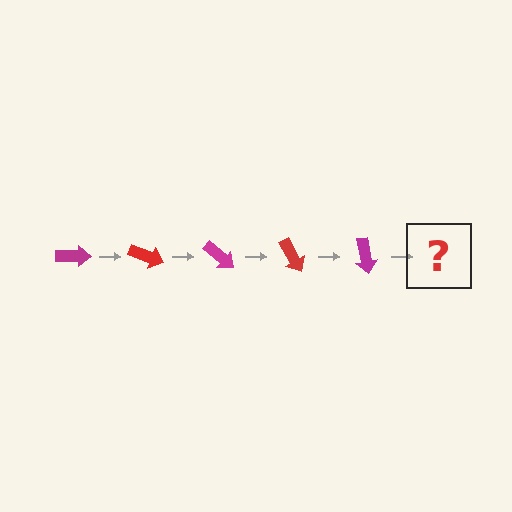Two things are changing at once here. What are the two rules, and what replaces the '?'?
The two rules are that it rotates 20 degrees each step and the color cycles through magenta and red. The '?' should be a red arrow, rotated 100 degrees from the start.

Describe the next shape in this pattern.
It should be a red arrow, rotated 100 degrees from the start.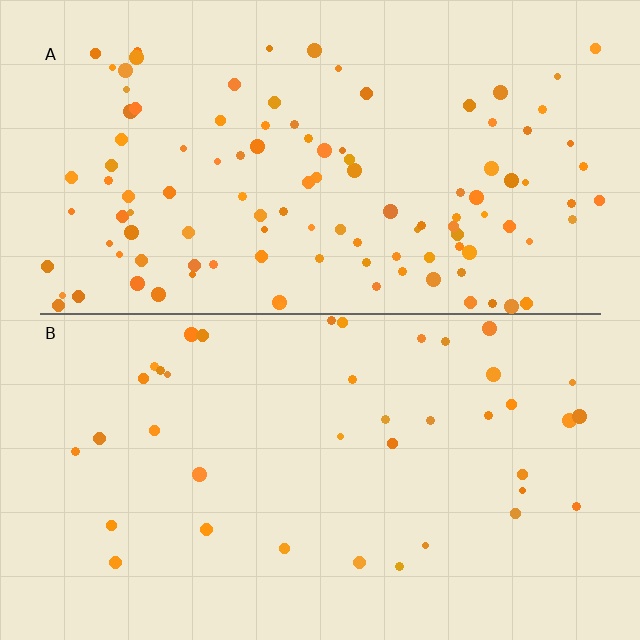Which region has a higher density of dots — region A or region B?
A (the top).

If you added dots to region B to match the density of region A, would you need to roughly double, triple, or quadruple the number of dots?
Approximately triple.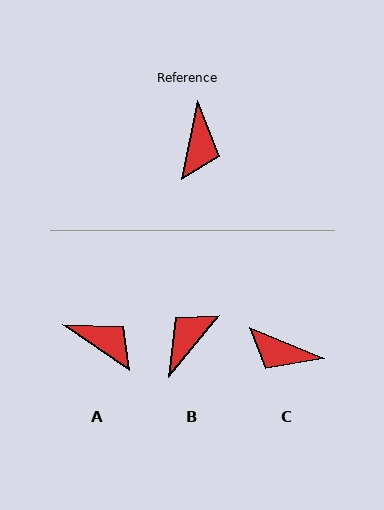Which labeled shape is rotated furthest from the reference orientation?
B, about 151 degrees away.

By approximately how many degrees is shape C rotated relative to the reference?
Approximately 101 degrees clockwise.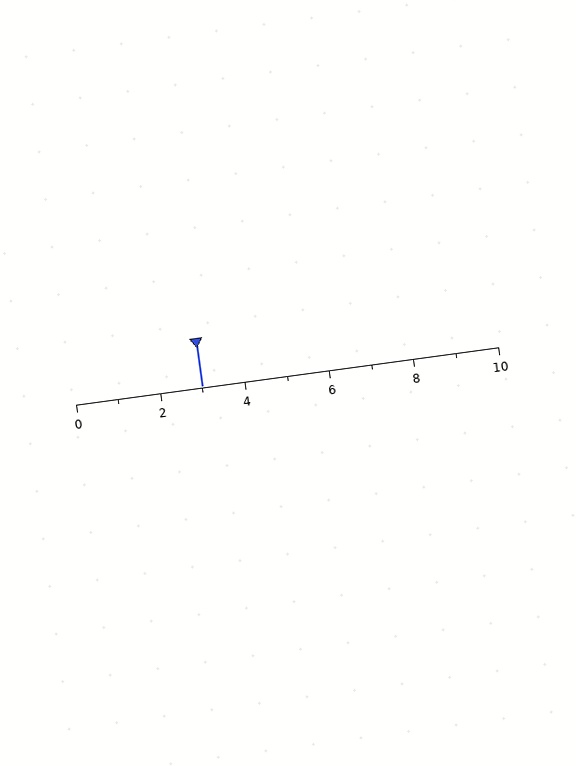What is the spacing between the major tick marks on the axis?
The major ticks are spaced 2 apart.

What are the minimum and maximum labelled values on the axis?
The axis runs from 0 to 10.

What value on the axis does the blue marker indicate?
The marker indicates approximately 3.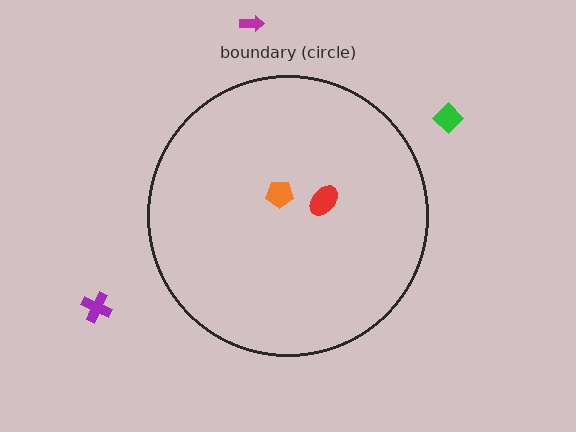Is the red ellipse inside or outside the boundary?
Inside.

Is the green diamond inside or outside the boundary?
Outside.